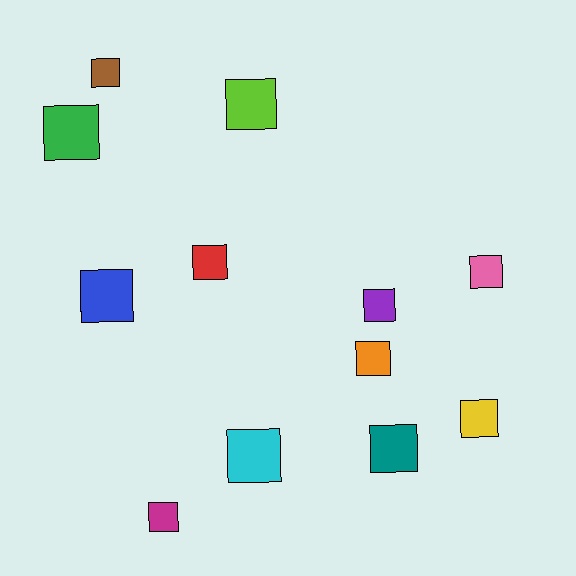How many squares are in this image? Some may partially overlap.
There are 12 squares.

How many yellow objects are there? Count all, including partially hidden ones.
There is 1 yellow object.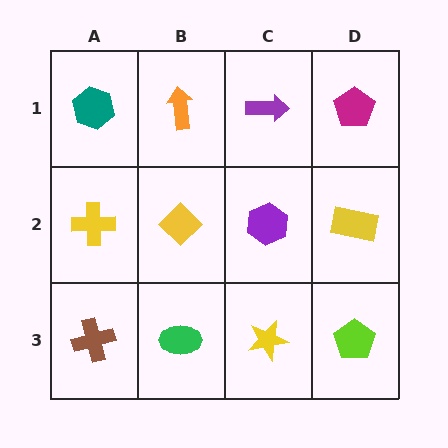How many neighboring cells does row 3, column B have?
3.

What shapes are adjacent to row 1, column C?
A purple hexagon (row 2, column C), an orange arrow (row 1, column B), a magenta pentagon (row 1, column D).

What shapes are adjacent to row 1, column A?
A yellow cross (row 2, column A), an orange arrow (row 1, column B).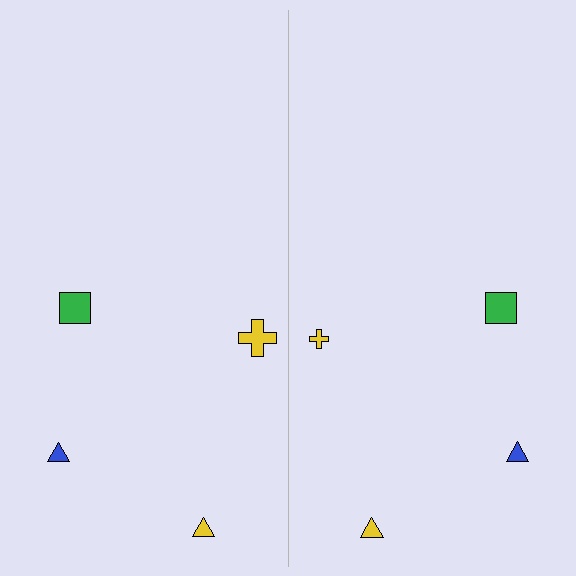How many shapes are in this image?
There are 8 shapes in this image.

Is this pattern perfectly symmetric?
No, the pattern is not perfectly symmetric. The yellow cross on the right side has a different size than its mirror counterpart.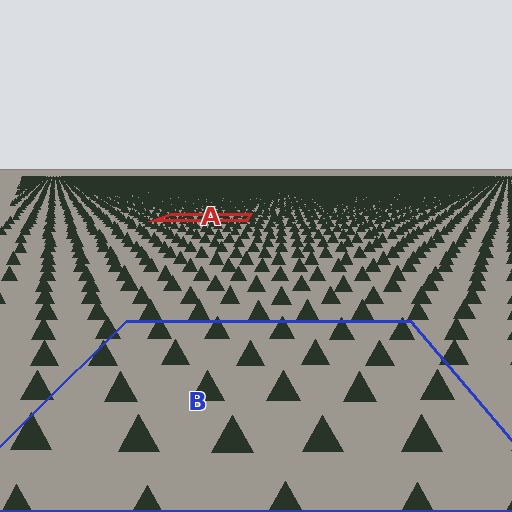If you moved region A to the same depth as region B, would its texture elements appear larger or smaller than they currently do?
They would appear larger. At a closer depth, the same texture elements are projected at a bigger on-screen size.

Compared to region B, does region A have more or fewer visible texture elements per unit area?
Region A has more texture elements per unit area — they are packed more densely because it is farther away.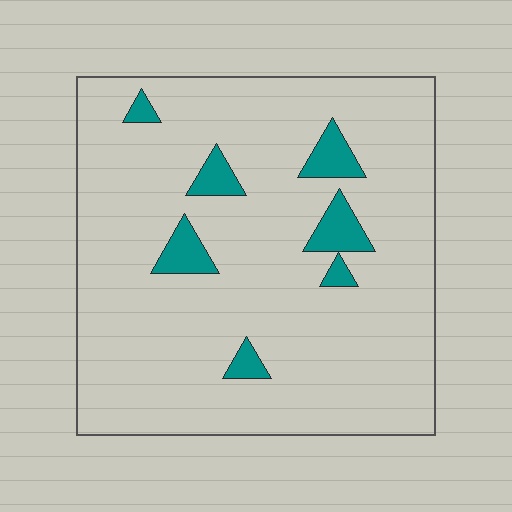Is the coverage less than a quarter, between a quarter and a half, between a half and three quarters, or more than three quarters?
Less than a quarter.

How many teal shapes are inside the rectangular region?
7.